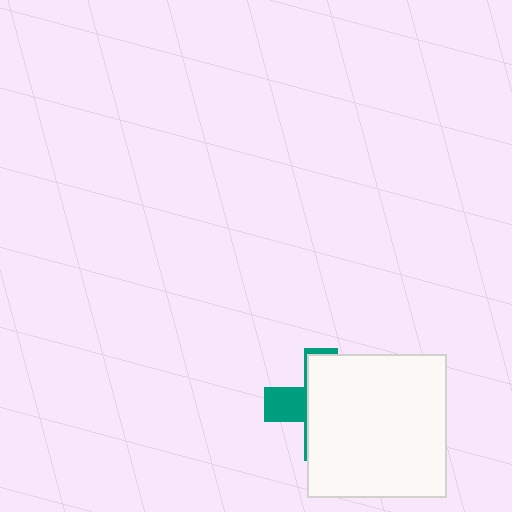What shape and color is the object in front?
The object in front is a white rectangle.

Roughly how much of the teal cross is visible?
A small part of it is visible (roughly 30%).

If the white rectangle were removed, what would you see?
You would see the complete teal cross.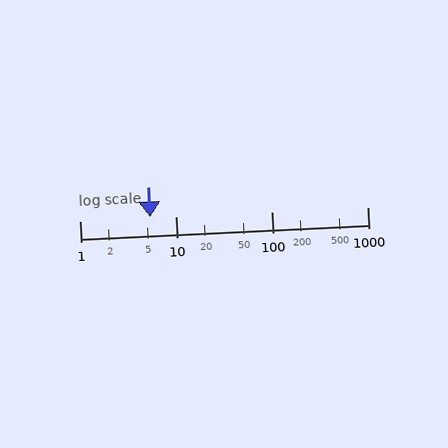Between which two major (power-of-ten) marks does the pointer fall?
The pointer is between 1 and 10.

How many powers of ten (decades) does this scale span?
The scale spans 3 decades, from 1 to 1000.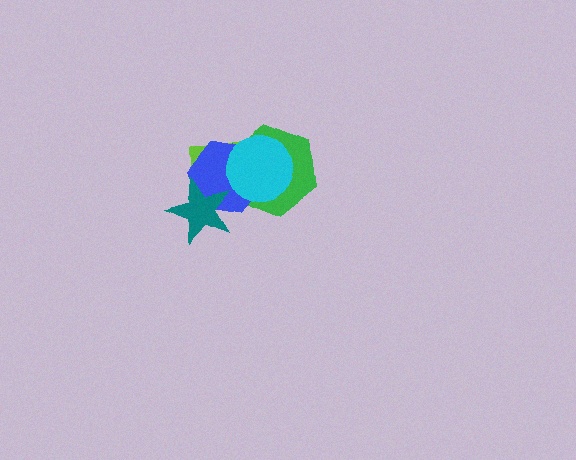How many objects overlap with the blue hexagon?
4 objects overlap with the blue hexagon.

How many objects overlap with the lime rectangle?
4 objects overlap with the lime rectangle.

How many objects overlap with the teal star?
2 objects overlap with the teal star.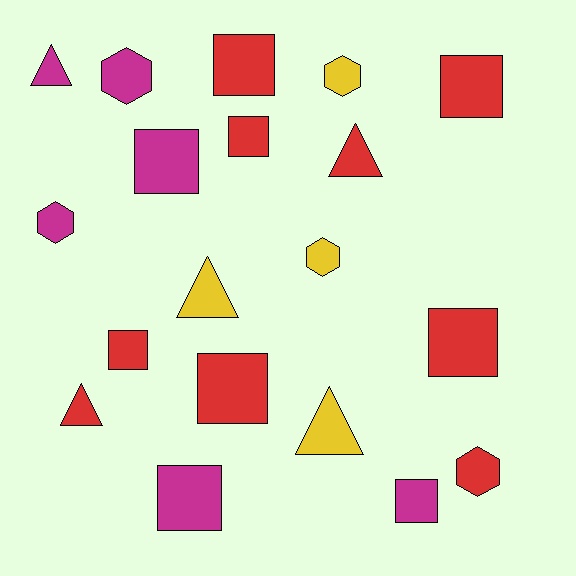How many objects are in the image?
There are 19 objects.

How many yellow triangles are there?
There are 2 yellow triangles.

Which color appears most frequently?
Red, with 9 objects.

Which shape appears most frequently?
Square, with 9 objects.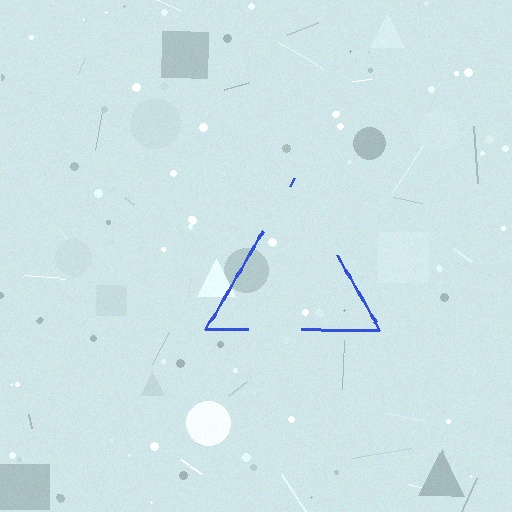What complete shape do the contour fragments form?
The contour fragments form a triangle.